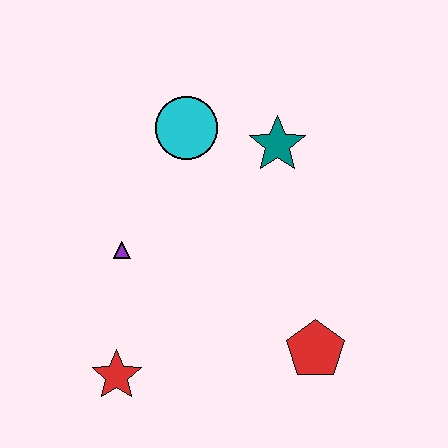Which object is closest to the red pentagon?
The red star is closest to the red pentagon.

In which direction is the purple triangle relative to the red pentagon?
The purple triangle is to the left of the red pentagon.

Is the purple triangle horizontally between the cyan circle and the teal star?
No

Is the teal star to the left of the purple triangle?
No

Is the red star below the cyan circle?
Yes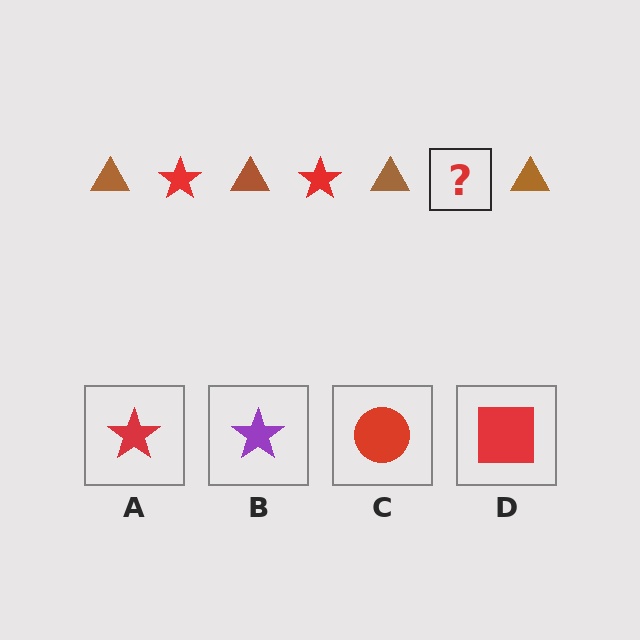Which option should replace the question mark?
Option A.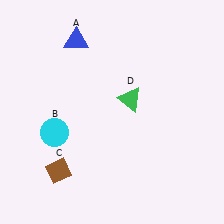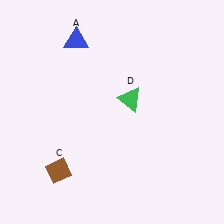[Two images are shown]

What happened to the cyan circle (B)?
The cyan circle (B) was removed in Image 2. It was in the bottom-left area of Image 1.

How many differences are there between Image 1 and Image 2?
There is 1 difference between the two images.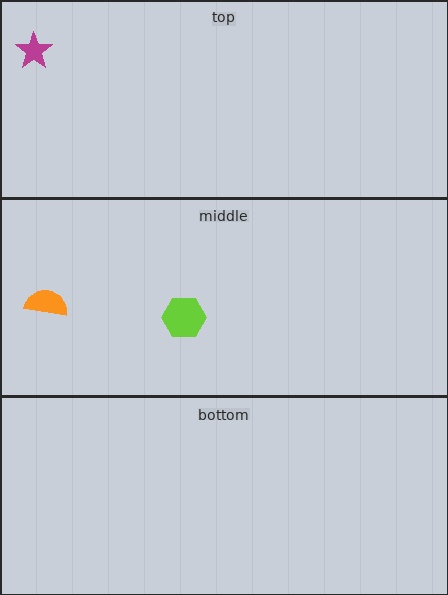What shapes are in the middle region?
The orange semicircle, the lime hexagon.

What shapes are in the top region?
The magenta star.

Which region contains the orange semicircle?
The middle region.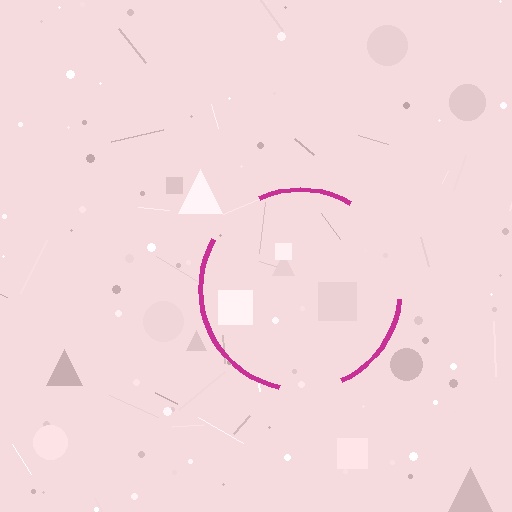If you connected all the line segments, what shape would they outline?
They would outline a circle.